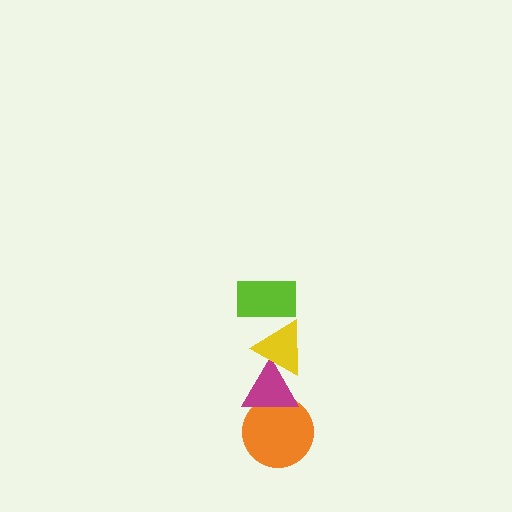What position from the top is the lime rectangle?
The lime rectangle is 1st from the top.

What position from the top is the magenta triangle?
The magenta triangle is 3rd from the top.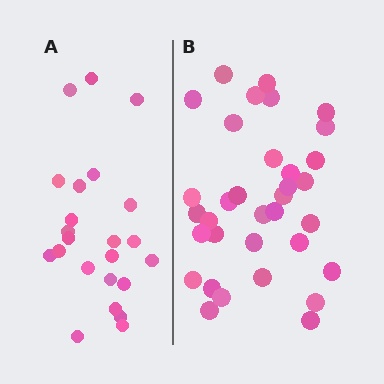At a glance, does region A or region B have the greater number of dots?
Region B (the right region) has more dots.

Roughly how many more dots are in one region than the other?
Region B has roughly 12 or so more dots than region A.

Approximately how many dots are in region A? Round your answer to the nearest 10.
About 20 dots. (The exact count is 23, which rounds to 20.)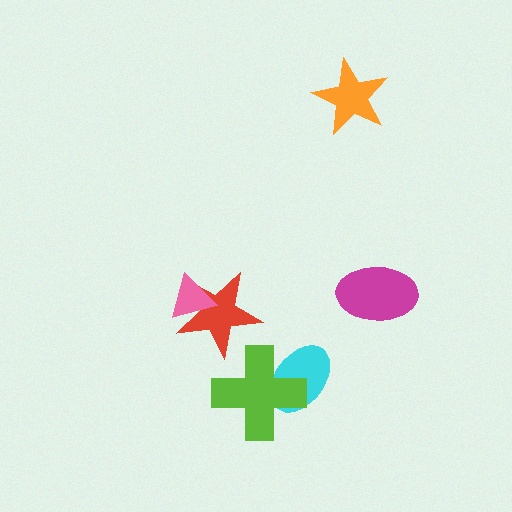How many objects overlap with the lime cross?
1 object overlaps with the lime cross.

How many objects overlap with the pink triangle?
1 object overlaps with the pink triangle.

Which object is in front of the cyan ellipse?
The lime cross is in front of the cyan ellipse.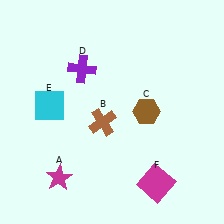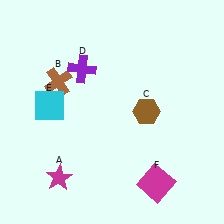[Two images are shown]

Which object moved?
The brown cross (B) moved left.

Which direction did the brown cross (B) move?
The brown cross (B) moved left.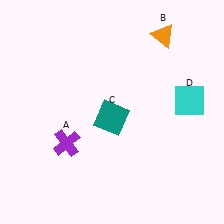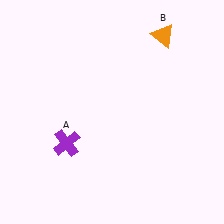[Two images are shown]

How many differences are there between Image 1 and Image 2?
There are 2 differences between the two images.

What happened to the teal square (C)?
The teal square (C) was removed in Image 2. It was in the bottom-left area of Image 1.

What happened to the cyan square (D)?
The cyan square (D) was removed in Image 2. It was in the top-right area of Image 1.